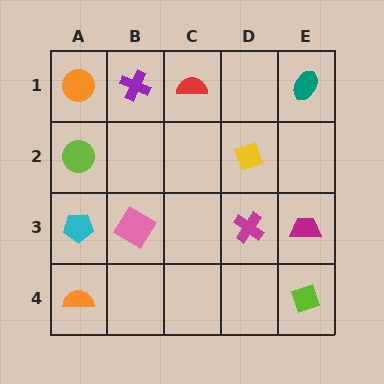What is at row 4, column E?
A lime diamond.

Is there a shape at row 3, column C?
No, that cell is empty.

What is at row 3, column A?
A cyan pentagon.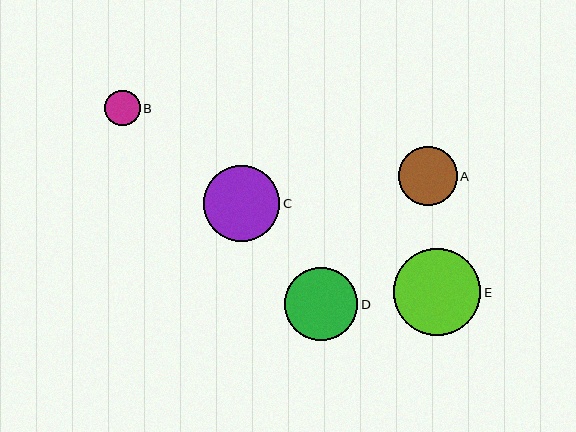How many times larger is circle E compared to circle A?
Circle E is approximately 1.5 times the size of circle A.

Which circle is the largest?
Circle E is the largest with a size of approximately 88 pixels.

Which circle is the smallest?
Circle B is the smallest with a size of approximately 35 pixels.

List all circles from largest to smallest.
From largest to smallest: E, C, D, A, B.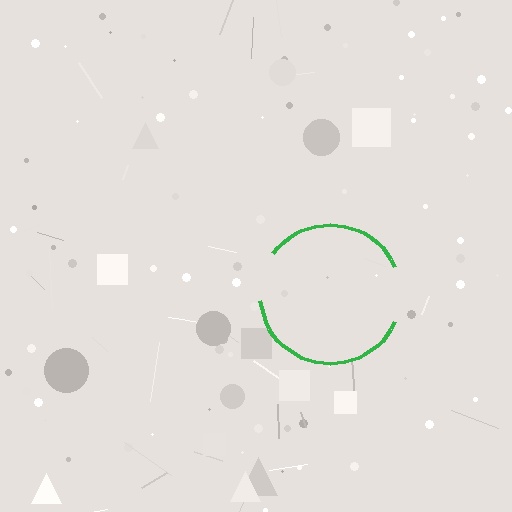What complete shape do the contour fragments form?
The contour fragments form a circle.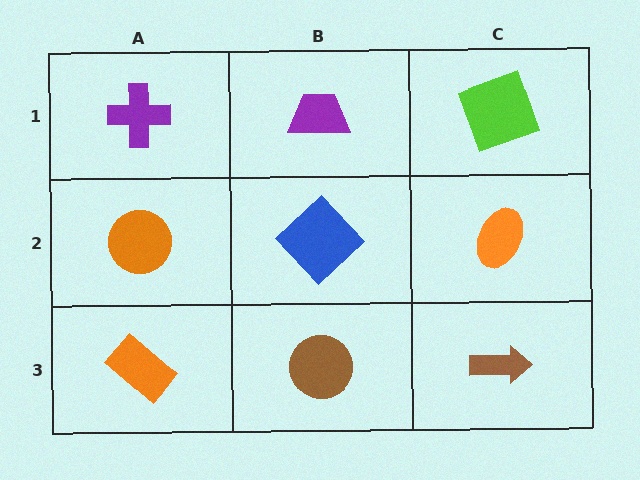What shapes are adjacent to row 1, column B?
A blue diamond (row 2, column B), a purple cross (row 1, column A), a lime square (row 1, column C).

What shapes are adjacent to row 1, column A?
An orange circle (row 2, column A), a purple trapezoid (row 1, column B).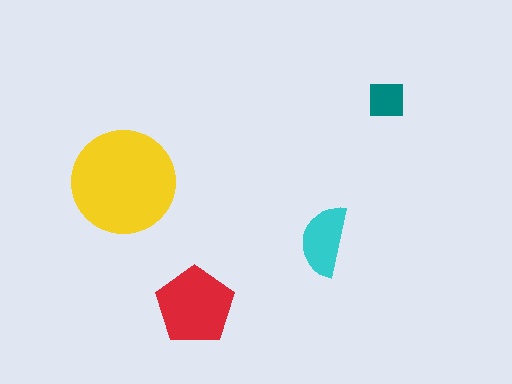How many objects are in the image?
There are 4 objects in the image.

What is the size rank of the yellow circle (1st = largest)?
1st.